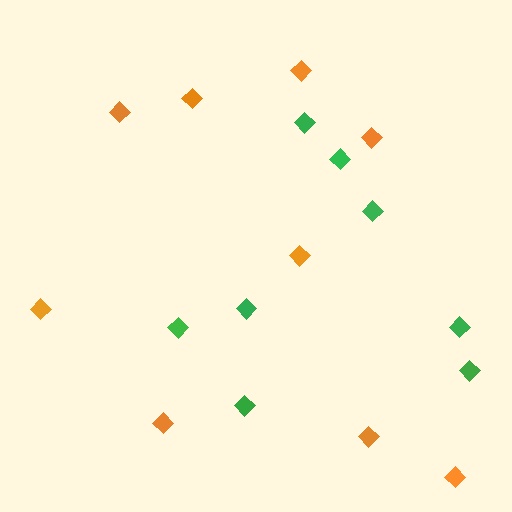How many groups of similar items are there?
There are 2 groups: one group of green diamonds (8) and one group of orange diamonds (9).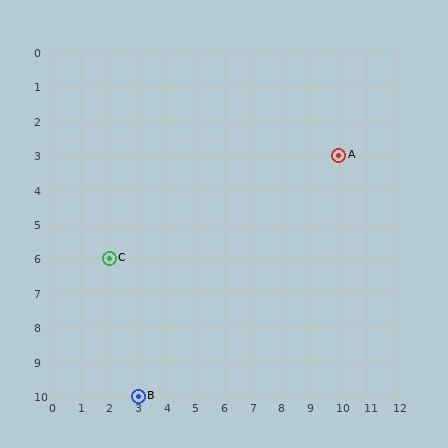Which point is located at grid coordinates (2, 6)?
Point C is at (2, 6).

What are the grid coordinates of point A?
Point A is at grid coordinates (10, 3).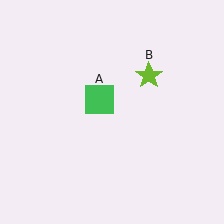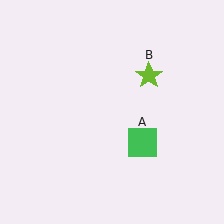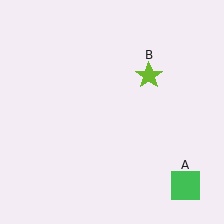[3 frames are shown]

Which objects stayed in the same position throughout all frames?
Lime star (object B) remained stationary.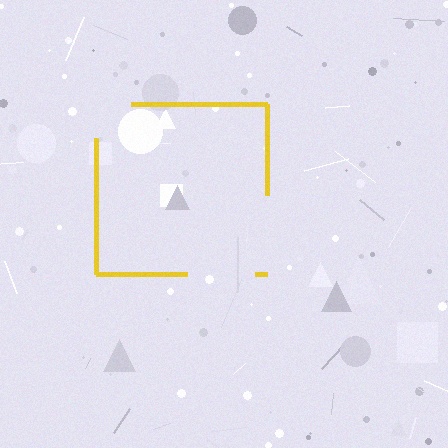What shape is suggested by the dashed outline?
The dashed outline suggests a square.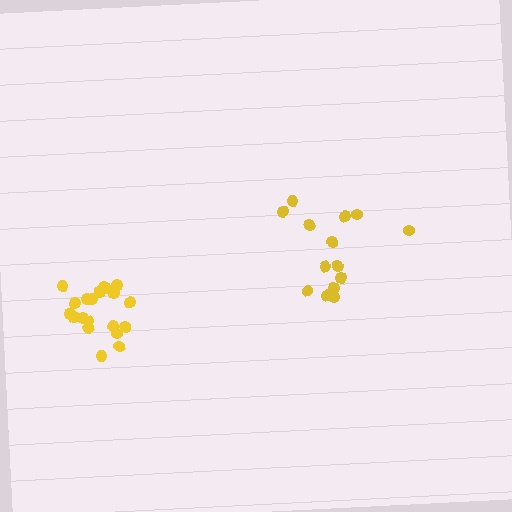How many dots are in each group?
Group 1: 14 dots, Group 2: 20 dots (34 total).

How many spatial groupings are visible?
There are 2 spatial groupings.